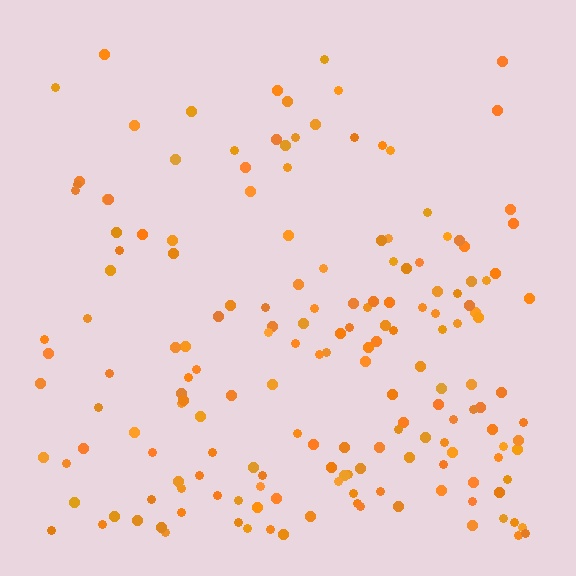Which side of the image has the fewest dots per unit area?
The top.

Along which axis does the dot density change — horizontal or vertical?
Vertical.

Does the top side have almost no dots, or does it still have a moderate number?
Still a moderate number, just noticeably fewer than the bottom.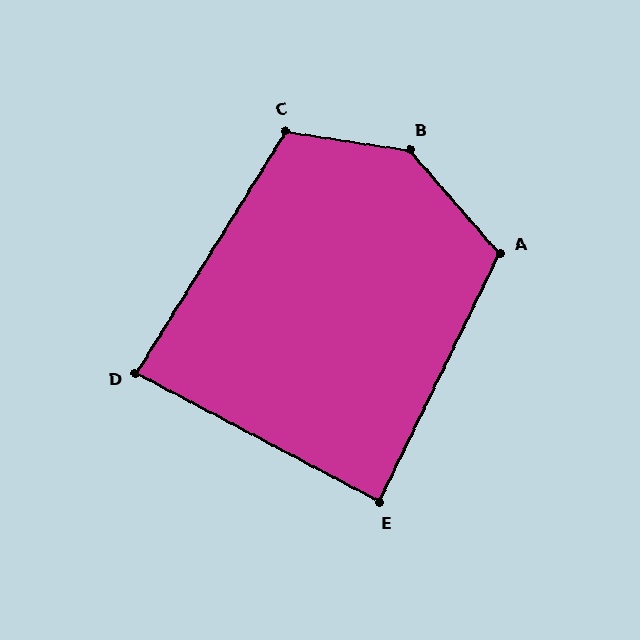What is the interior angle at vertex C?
Approximately 113 degrees (obtuse).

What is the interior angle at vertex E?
Approximately 88 degrees (approximately right).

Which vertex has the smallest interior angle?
D, at approximately 86 degrees.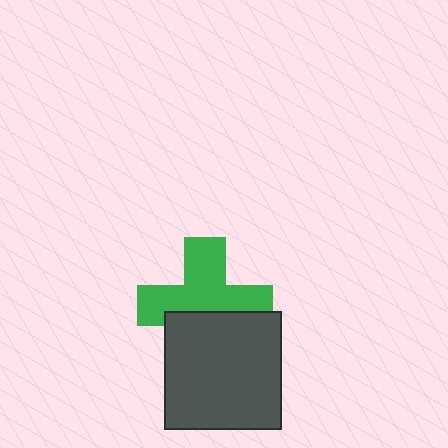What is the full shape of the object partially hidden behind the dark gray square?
The partially hidden object is a green cross.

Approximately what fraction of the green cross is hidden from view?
Roughly 38% of the green cross is hidden behind the dark gray square.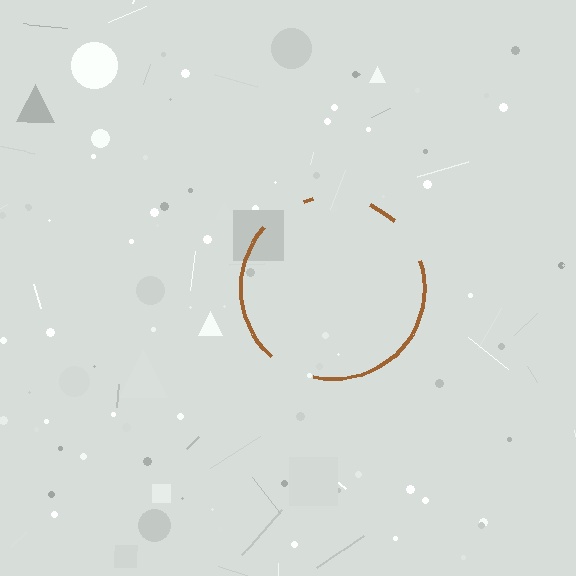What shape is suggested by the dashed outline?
The dashed outline suggests a circle.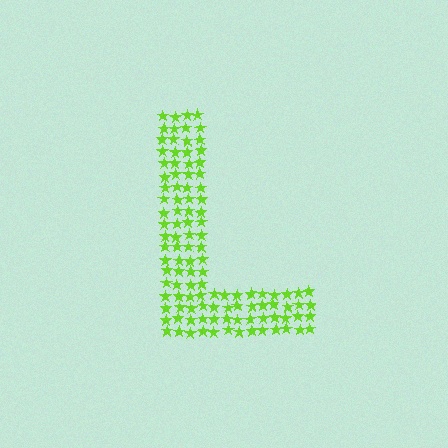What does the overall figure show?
The overall figure shows the letter L.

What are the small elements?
The small elements are stars.